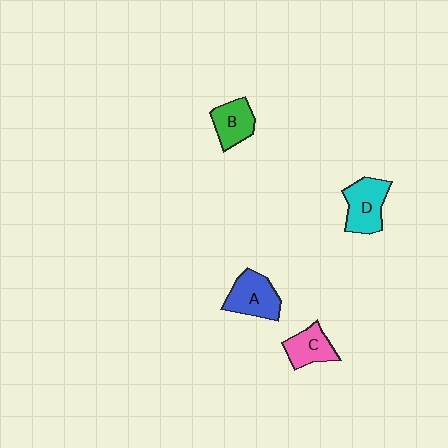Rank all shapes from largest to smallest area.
From largest to smallest: D (cyan), A (blue), B (green), C (pink).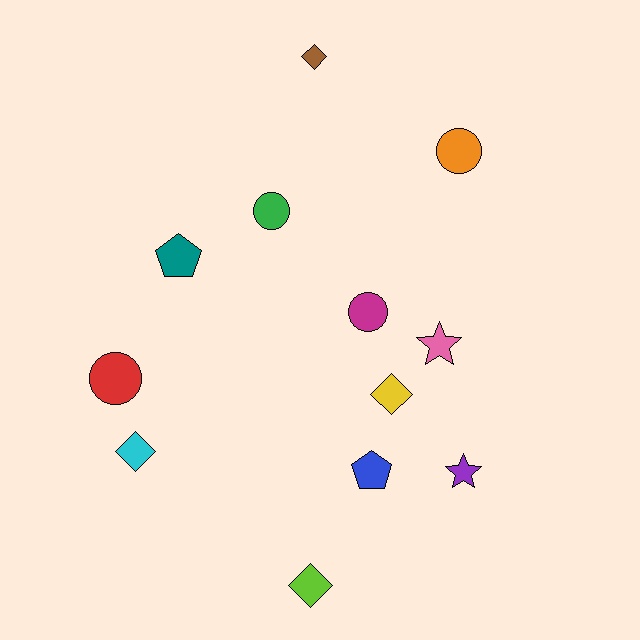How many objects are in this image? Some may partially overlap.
There are 12 objects.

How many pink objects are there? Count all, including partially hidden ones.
There is 1 pink object.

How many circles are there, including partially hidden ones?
There are 4 circles.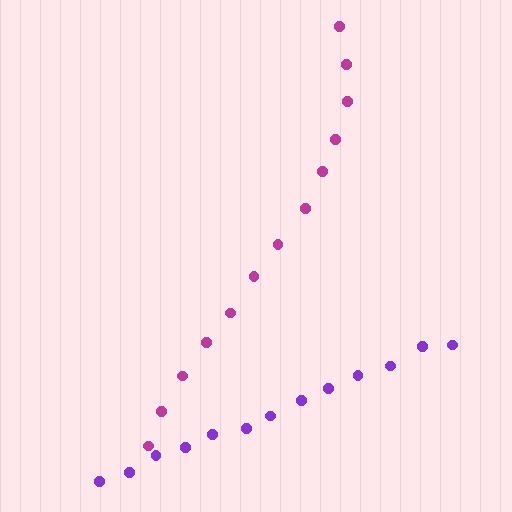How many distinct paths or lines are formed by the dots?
There are 2 distinct paths.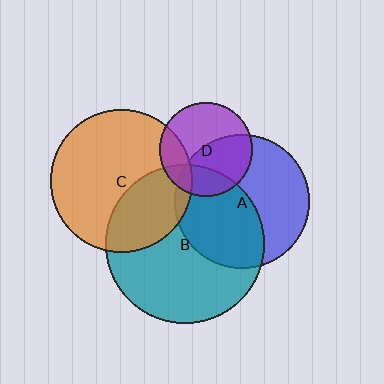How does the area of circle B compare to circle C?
Approximately 1.2 times.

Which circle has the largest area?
Circle B (teal).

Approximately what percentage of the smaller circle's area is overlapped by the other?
Approximately 50%.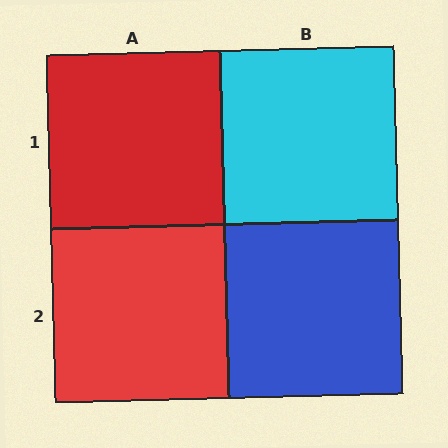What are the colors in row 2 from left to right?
Red, blue.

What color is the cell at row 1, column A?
Red.